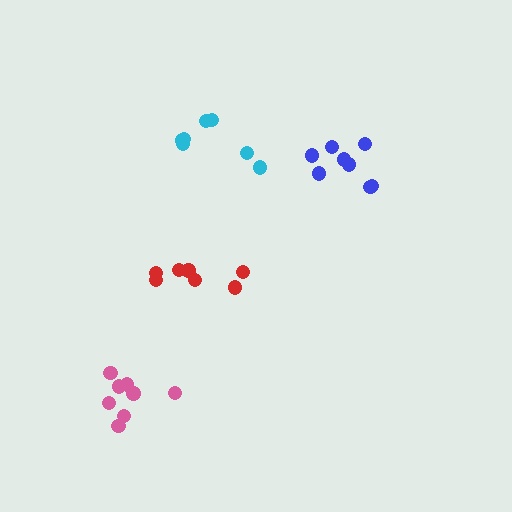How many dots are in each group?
Group 1: 7 dots, Group 2: 8 dots, Group 3: 7 dots, Group 4: 8 dots (30 total).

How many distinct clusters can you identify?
There are 4 distinct clusters.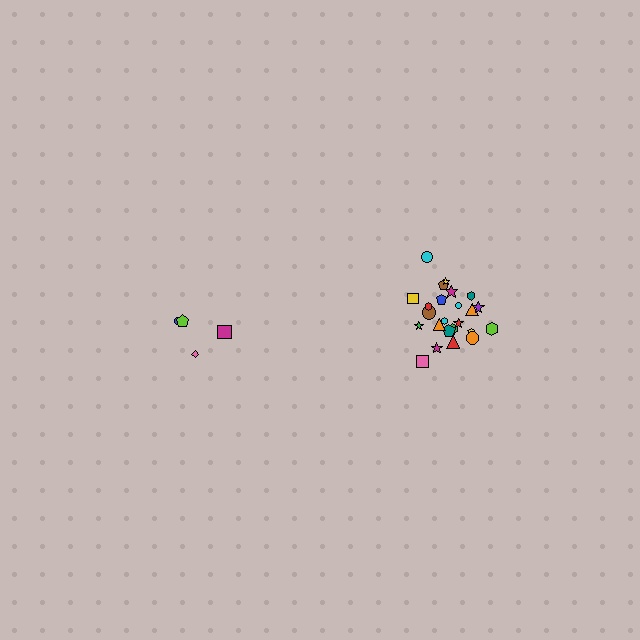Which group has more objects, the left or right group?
The right group.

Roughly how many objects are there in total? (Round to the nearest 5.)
Roughly 30 objects in total.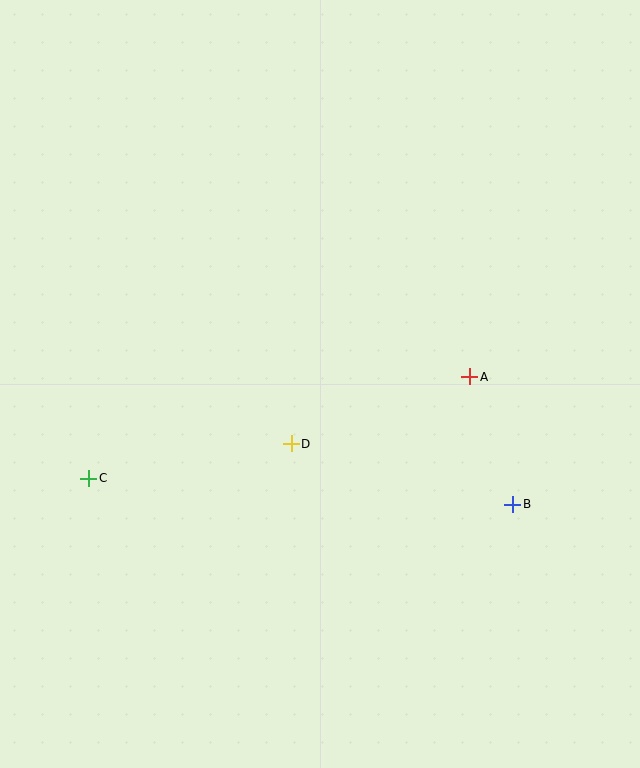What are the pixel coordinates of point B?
Point B is at (513, 504).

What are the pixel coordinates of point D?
Point D is at (291, 444).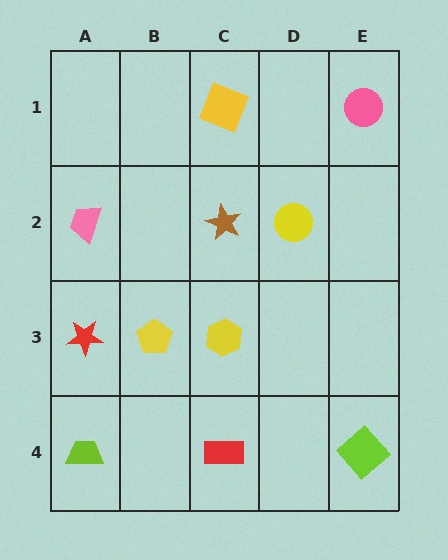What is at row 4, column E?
A lime diamond.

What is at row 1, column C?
A yellow square.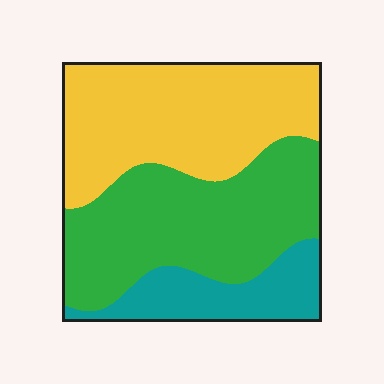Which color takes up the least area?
Teal, at roughly 15%.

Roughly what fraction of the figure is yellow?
Yellow takes up about two fifths (2/5) of the figure.